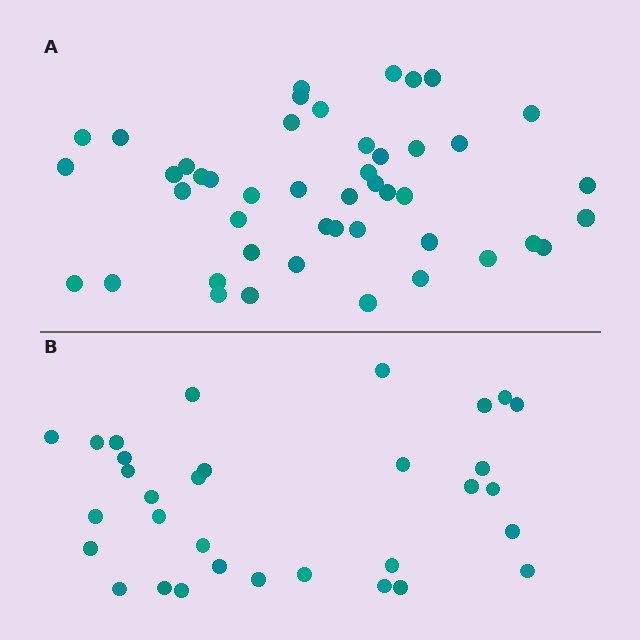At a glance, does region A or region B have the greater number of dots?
Region A (the top region) has more dots.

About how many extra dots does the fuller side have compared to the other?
Region A has approximately 15 more dots than region B.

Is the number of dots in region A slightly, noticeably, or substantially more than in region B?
Region A has noticeably more, but not dramatically so. The ratio is roughly 1.4 to 1.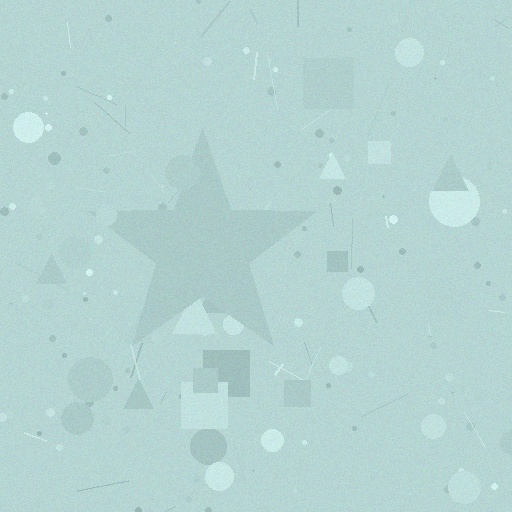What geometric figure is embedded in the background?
A star is embedded in the background.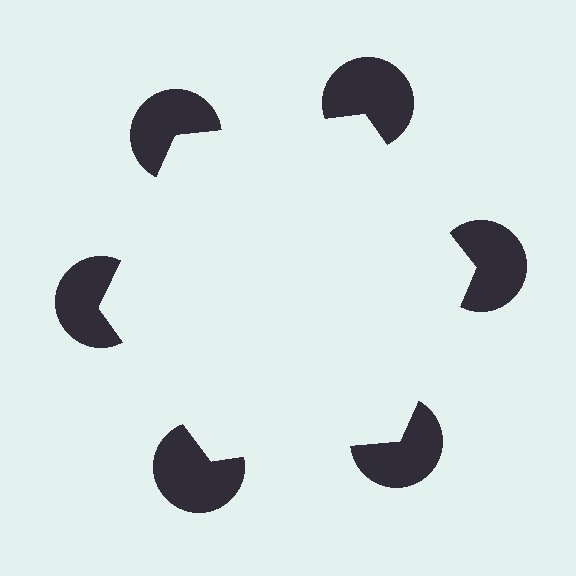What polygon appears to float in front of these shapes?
An illusory hexagon — its edges are inferred from the aligned wedge cuts in the pac-man discs, not physically drawn.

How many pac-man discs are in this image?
There are 6 — one at each vertex of the illusory hexagon.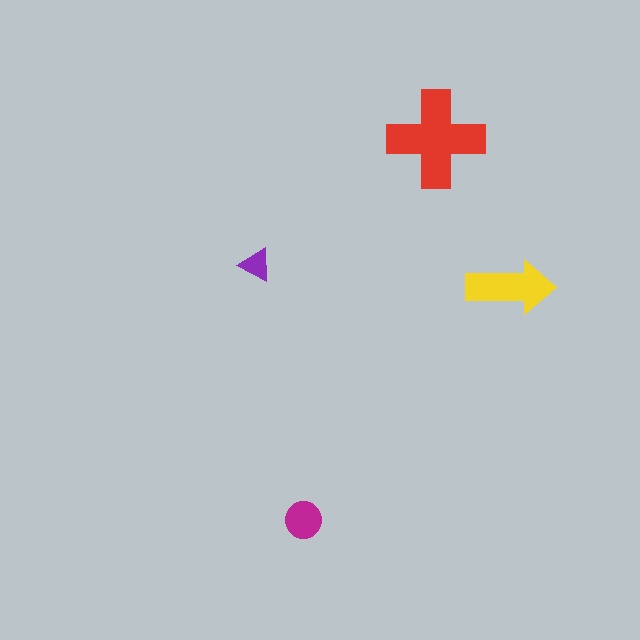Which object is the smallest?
The purple triangle.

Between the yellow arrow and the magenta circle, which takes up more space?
The yellow arrow.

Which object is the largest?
The red cross.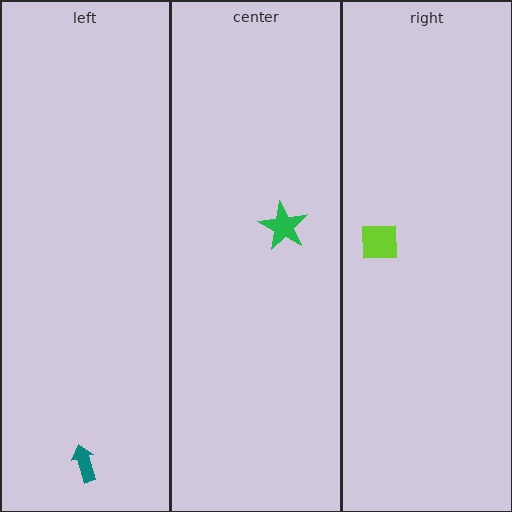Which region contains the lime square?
The right region.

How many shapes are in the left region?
1.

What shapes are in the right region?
The lime square.